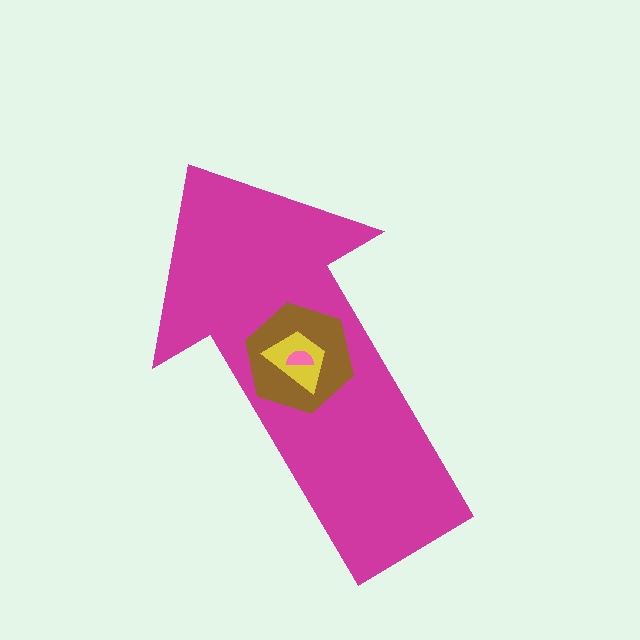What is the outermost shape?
The magenta arrow.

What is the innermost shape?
The pink semicircle.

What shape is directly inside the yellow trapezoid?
The pink semicircle.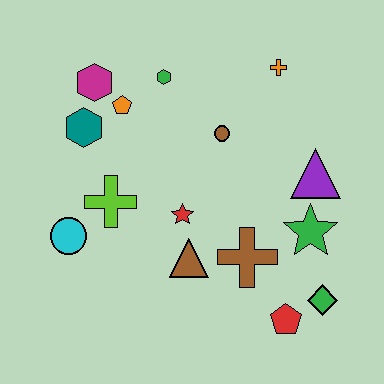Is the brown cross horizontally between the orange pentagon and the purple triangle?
Yes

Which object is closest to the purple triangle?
The green star is closest to the purple triangle.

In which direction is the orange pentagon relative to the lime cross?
The orange pentagon is above the lime cross.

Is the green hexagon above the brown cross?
Yes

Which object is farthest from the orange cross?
The cyan circle is farthest from the orange cross.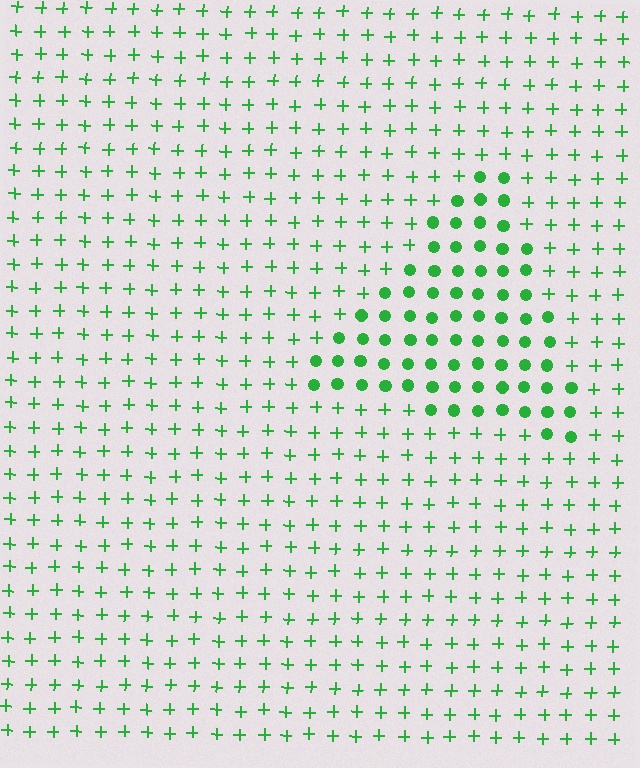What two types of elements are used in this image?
The image uses circles inside the triangle region and plus signs outside it.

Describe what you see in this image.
The image is filled with small green elements arranged in a uniform grid. A triangle-shaped region contains circles, while the surrounding area contains plus signs. The boundary is defined purely by the change in element shape.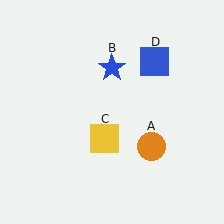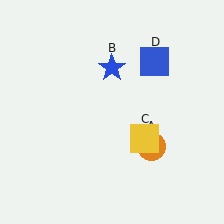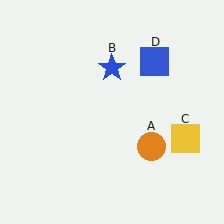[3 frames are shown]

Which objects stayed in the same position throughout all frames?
Orange circle (object A) and blue star (object B) and blue square (object D) remained stationary.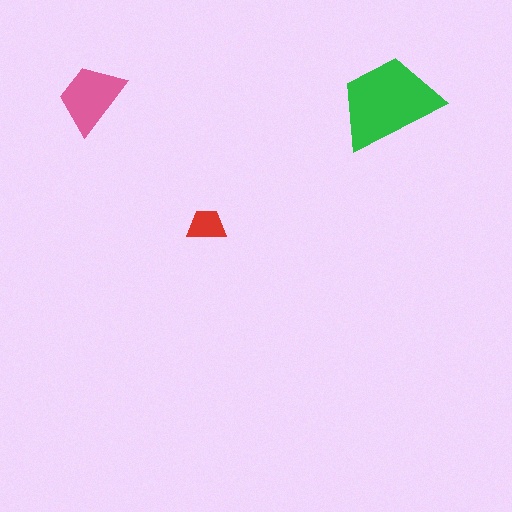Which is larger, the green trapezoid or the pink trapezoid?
The green one.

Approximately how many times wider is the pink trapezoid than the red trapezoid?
About 2 times wider.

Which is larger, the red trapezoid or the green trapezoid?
The green one.